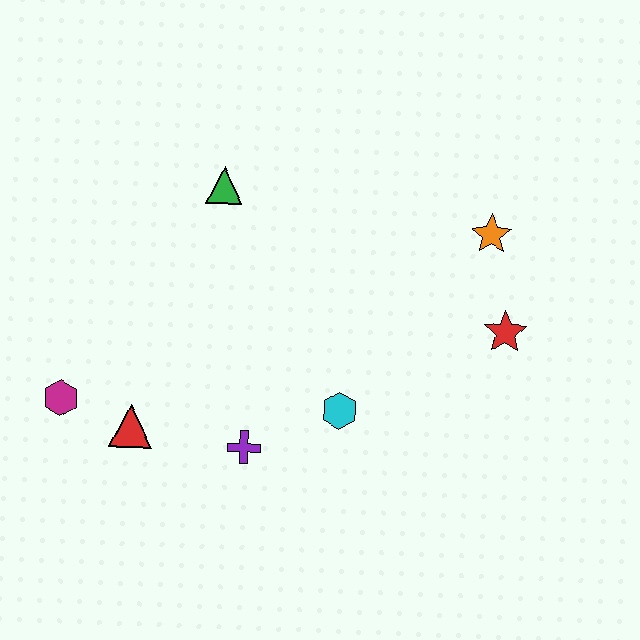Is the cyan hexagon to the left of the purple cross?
No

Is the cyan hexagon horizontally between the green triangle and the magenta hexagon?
No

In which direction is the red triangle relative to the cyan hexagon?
The red triangle is to the left of the cyan hexagon.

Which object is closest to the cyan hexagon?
The purple cross is closest to the cyan hexagon.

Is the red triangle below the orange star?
Yes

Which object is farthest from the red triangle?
The orange star is farthest from the red triangle.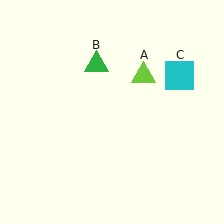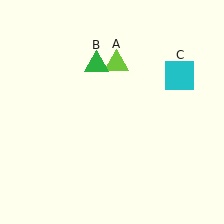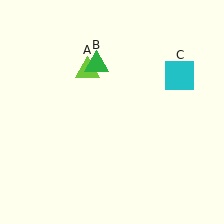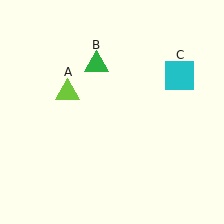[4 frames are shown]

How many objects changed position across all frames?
1 object changed position: lime triangle (object A).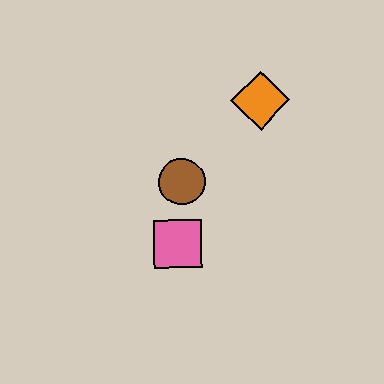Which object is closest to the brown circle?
The pink square is closest to the brown circle.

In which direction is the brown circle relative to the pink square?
The brown circle is above the pink square.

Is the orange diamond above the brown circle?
Yes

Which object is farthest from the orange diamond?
The pink square is farthest from the orange diamond.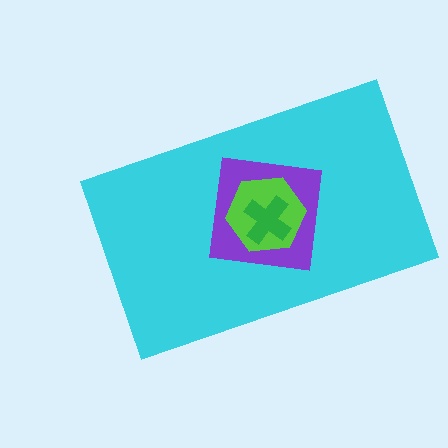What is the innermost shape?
The green cross.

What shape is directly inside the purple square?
The lime hexagon.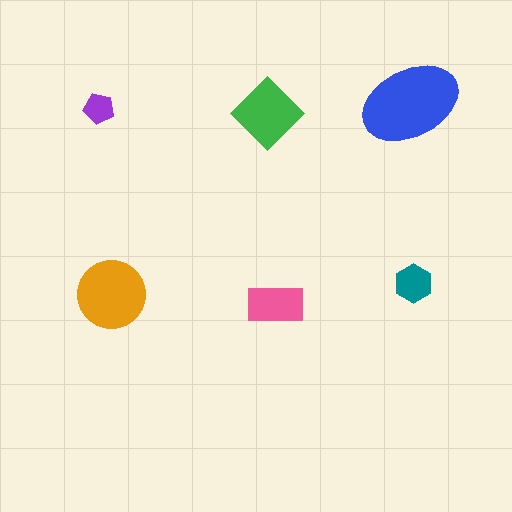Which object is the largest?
The blue ellipse.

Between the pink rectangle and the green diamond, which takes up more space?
The green diamond.